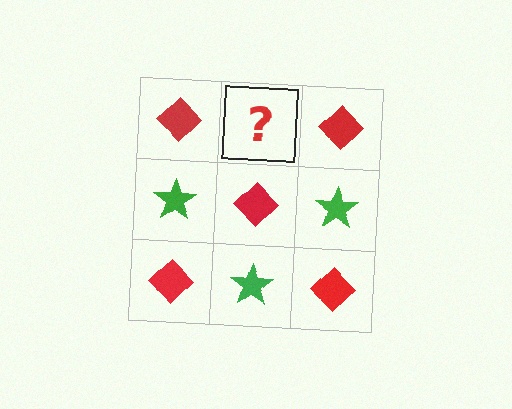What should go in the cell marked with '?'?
The missing cell should contain a green star.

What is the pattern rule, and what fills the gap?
The rule is that it alternates red diamond and green star in a checkerboard pattern. The gap should be filled with a green star.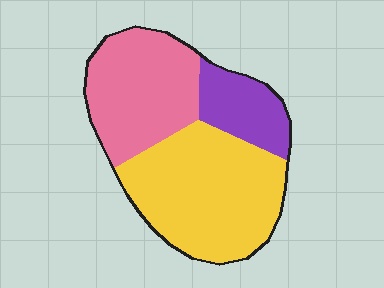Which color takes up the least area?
Purple, at roughly 15%.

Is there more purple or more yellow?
Yellow.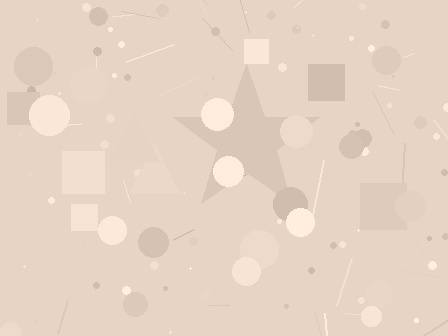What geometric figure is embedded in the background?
A star is embedded in the background.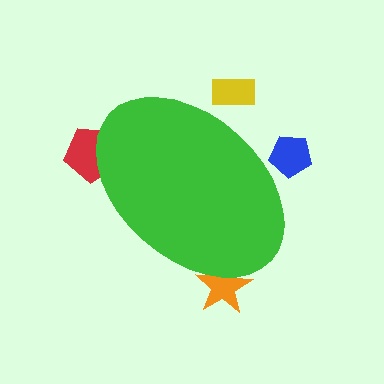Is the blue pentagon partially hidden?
Yes, the blue pentagon is partially hidden behind the green ellipse.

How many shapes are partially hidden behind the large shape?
4 shapes are partially hidden.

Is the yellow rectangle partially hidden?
Yes, the yellow rectangle is partially hidden behind the green ellipse.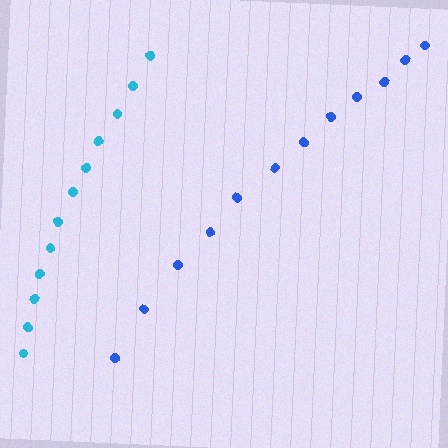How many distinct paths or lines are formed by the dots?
There are 2 distinct paths.